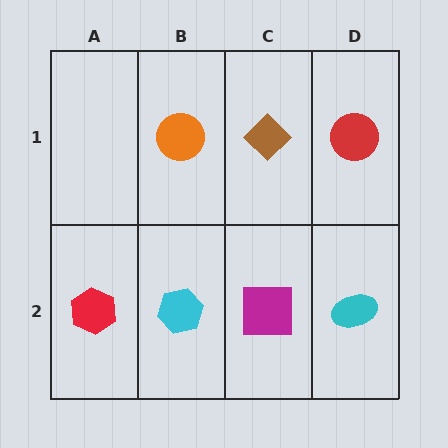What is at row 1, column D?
A red circle.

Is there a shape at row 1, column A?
No, that cell is empty.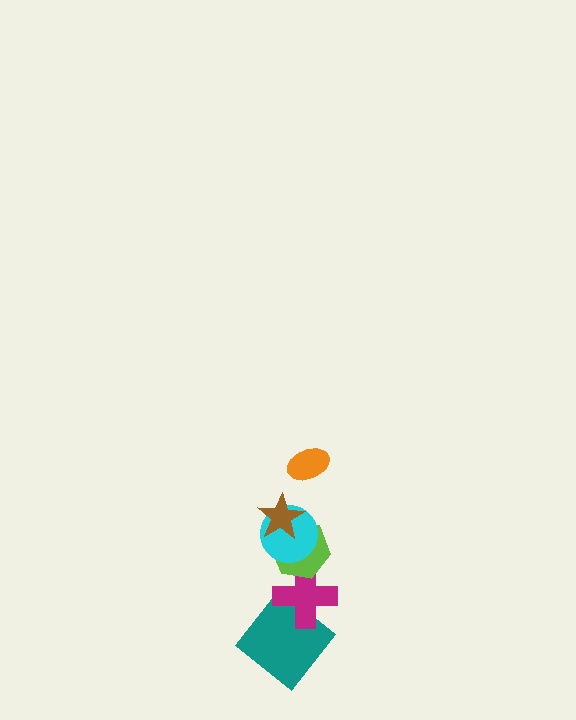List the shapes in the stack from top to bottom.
From top to bottom: the orange ellipse, the brown star, the cyan circle, the lime hexagon, the magenta cross, the teal diamond.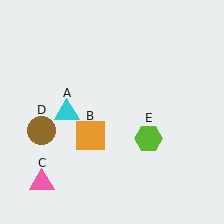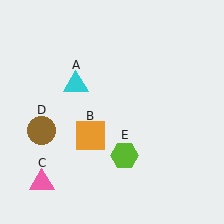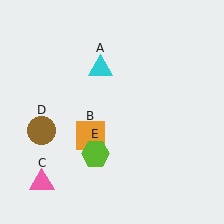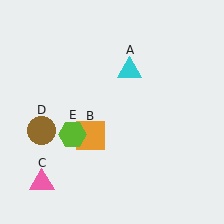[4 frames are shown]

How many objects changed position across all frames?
2 objects changed position: cyan triangle (object A), lime hexagon (object E).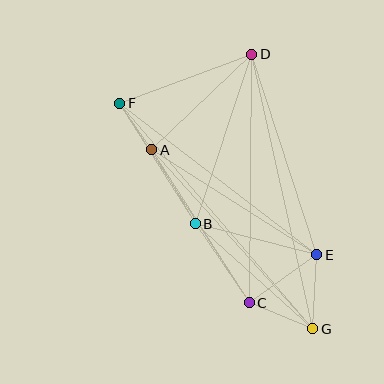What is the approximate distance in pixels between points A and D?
The distance between A and D is approximately 138 pixels.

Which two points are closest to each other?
Points A and F are closest to each other.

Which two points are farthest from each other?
Points F and G are farthest from each other.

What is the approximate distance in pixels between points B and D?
The distance between B and D is approximately 179 pixels.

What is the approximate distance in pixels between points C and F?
The distance between C and F is approximately 238 pixels.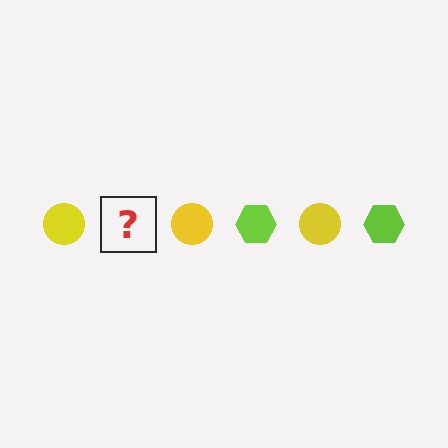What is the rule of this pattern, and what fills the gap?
The rule is that the pattern alternates between yellow circle and lime hexagon. The gap should be filled with a lime hexagon.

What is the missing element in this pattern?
The missing element is a lime hexagon.